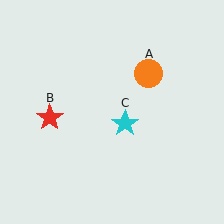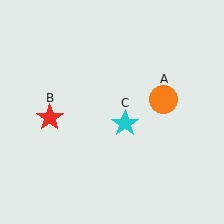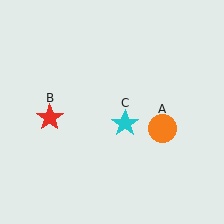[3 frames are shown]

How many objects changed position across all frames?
1 object changed position: orange circle (object A).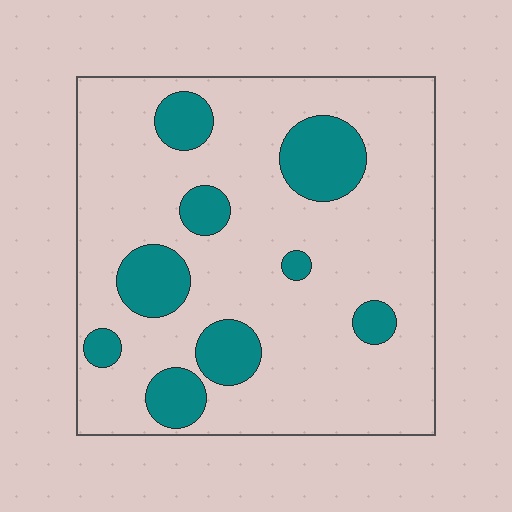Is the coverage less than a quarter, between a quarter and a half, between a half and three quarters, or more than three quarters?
Less than a quarter.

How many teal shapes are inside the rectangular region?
9.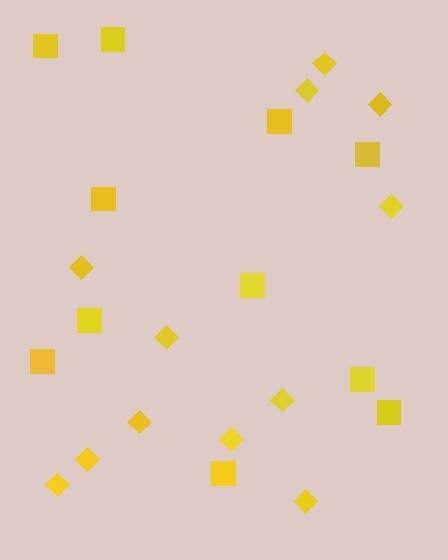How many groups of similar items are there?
There are 2 groups: one group of diamonds (12) and one group of squares (11).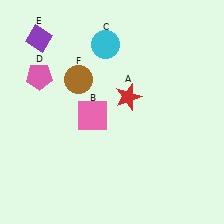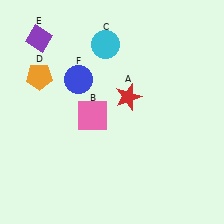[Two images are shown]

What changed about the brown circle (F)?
In Image 1, F is brown. In Image 2, it changed to blue.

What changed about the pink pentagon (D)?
In Image 1, D is pink. In Image 2, it changed to orange.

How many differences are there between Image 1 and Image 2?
There are 2 differences between the two images.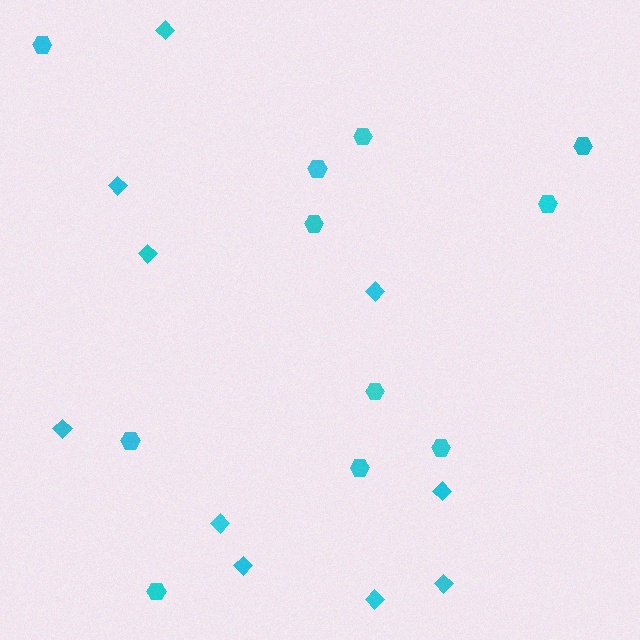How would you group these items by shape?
There are 2 groups: one group of hexagons (11) and one group of diamonds (10).